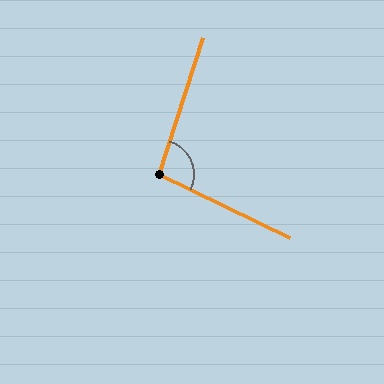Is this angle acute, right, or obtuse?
It is obtuse.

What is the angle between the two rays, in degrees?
Approximately 98 degrees.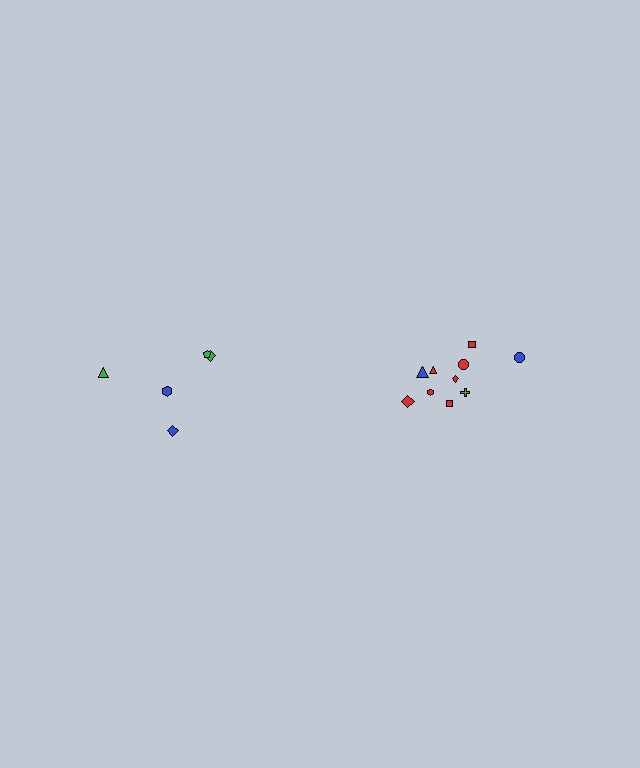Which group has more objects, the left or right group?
The right group.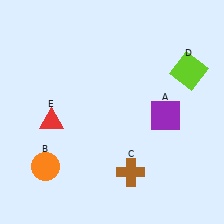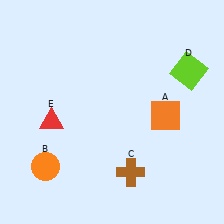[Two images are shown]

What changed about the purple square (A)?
In Image 1, A is purple. In Image 2, it changed to orange.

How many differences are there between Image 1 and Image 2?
There is 1 difference between the two images.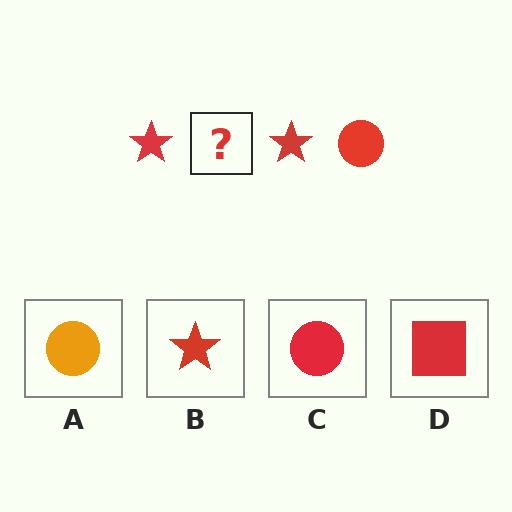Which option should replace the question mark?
Option C.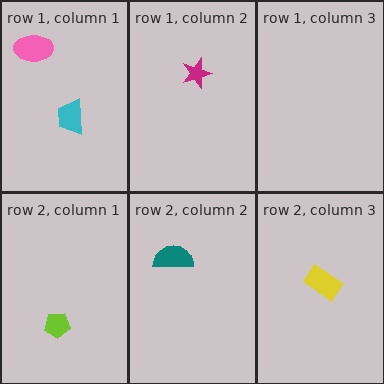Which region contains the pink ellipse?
The row 1, column 1 region.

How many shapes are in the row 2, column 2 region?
1.